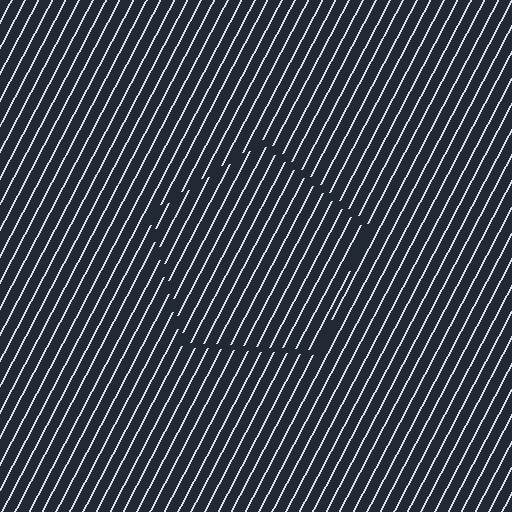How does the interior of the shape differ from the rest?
The interior of the shape contains the same grating, shifted by half a period — the contour is defined by the phase discontinuity where line-ends from the inner and outer gratings abut.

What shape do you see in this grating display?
An illusory pentagon. The interior of the shape contains the same grating, shifted by half a period — the contour is defined by the phase discontinuity where line-ends from the inner and outer gratings abut.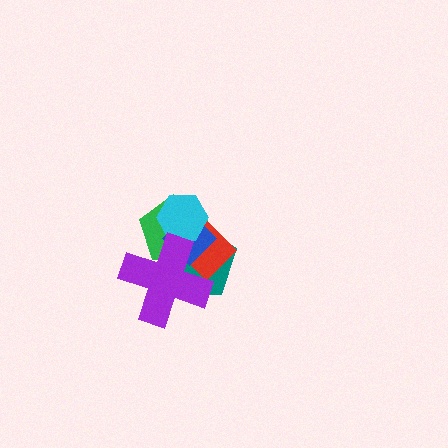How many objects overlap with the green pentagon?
5 objects overlap with the green pentagon.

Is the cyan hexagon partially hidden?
Yes, it is partially covered by another shape.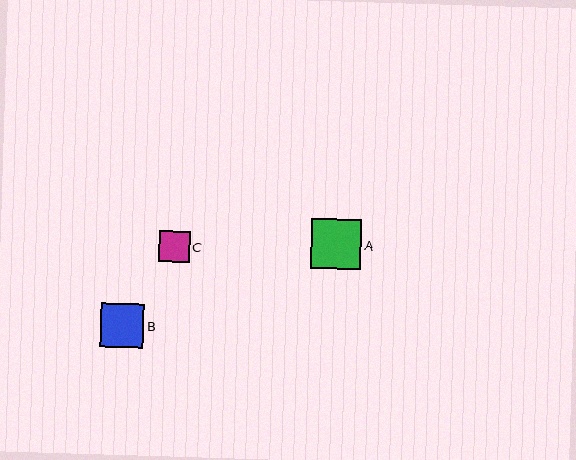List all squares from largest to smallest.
From largest to smallest: A, B, C.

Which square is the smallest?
Square C is the smallest with a size of approximately 31 pixels.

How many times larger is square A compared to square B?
Square A is approximately 1.2 times the size of square B.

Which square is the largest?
Square A is the largest with a size of approximately 50 pixels.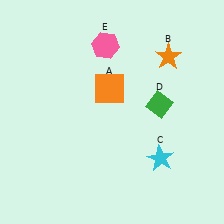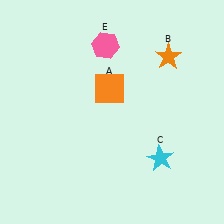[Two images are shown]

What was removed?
The green diamond (D) was removed in Image 2.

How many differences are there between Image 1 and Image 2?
There is 1 difference between the two images.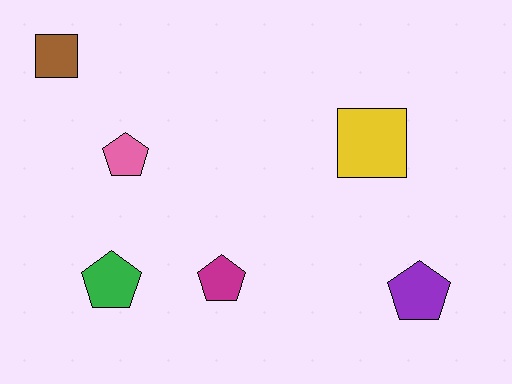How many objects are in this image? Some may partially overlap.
There are 6 objects.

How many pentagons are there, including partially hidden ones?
There are 4 pentagons.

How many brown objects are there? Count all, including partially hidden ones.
There is 1 brown object.